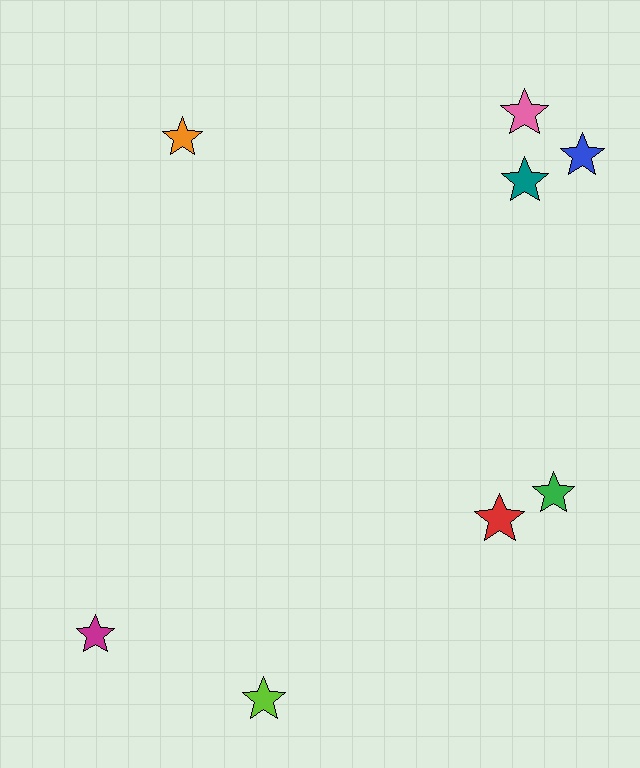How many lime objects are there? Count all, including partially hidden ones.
There is 1 lime object.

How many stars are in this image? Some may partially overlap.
There are 8 stars.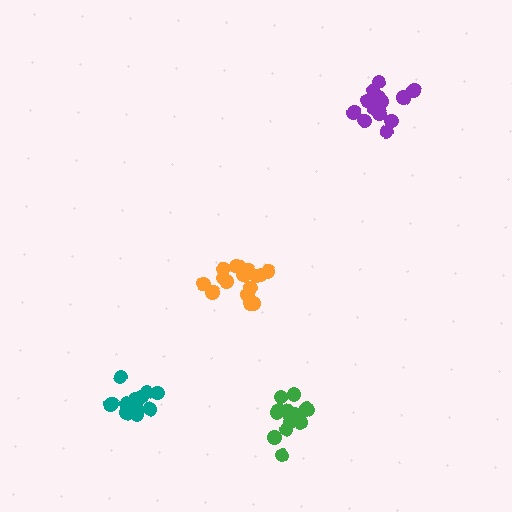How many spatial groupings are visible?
There are 4 spatial groupings.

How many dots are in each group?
Group 1: 16 dots, Group 2: 16 dots, Group 3: 16 dots, Group 4: 15 dots (63 total).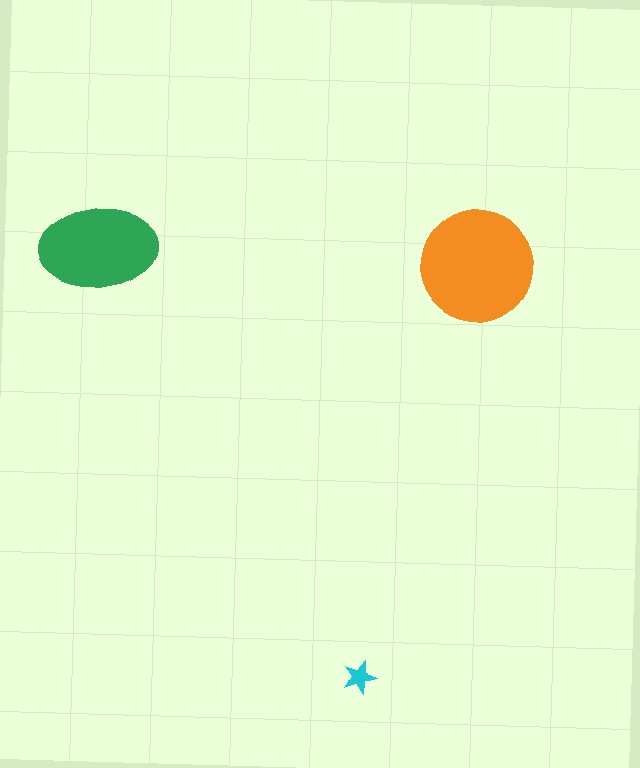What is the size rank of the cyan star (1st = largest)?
3rd.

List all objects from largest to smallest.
The orange circle, the green ellipse, the cyan star.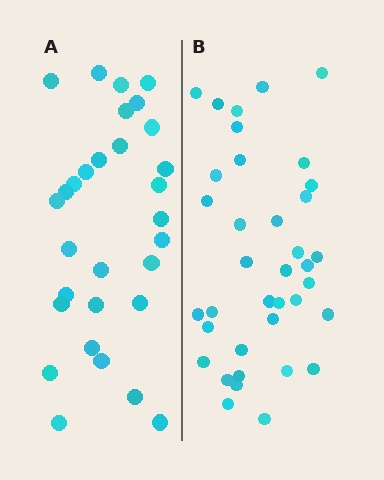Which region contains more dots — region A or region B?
Region B (the right region) has more dots.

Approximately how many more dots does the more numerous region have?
Region B has roughly 8 or so more dots than region A.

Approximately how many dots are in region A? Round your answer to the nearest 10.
About 30 dots.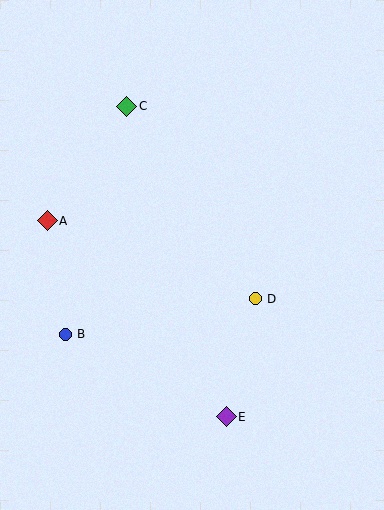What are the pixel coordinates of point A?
Point A is at (47, 221).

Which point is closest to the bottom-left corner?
Point B is closest to the bottom-left corner.